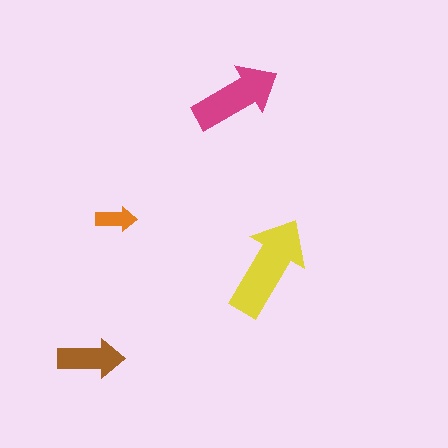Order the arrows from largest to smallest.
the yellow one, the magenta one, the brown one, the orange one.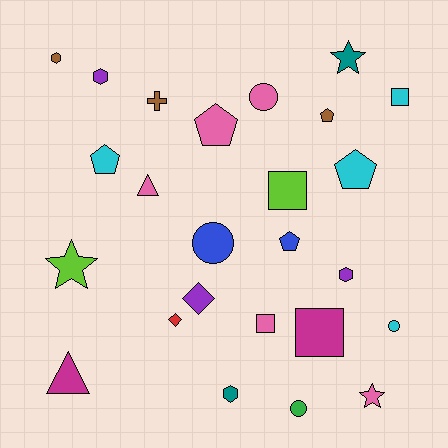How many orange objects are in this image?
There are no orange objects.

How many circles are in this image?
There are 4 circles.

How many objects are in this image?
There are 25 objects.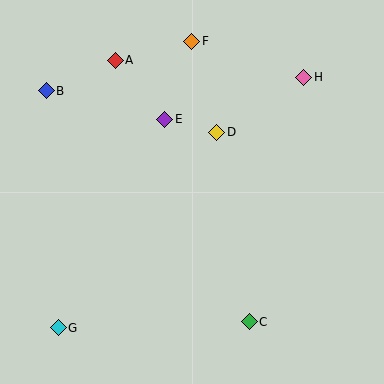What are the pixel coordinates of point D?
Point D is at (217, 132).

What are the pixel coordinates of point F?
Point F is at (192, 41).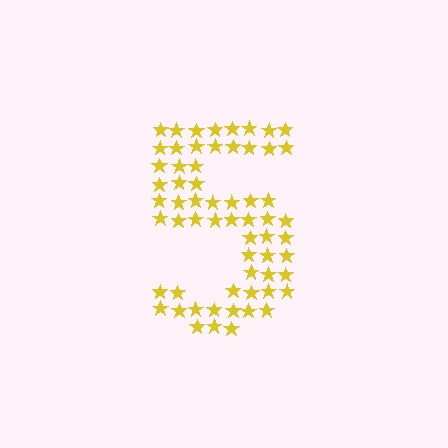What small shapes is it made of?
It is made of small stars.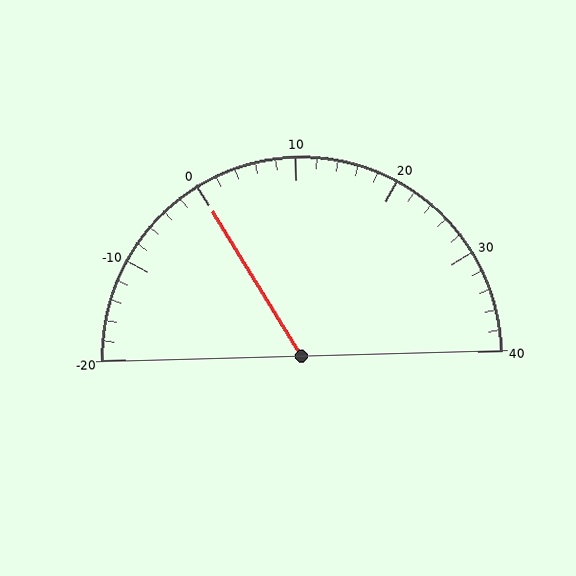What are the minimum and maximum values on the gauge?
The gauge ranges from -20 to 40.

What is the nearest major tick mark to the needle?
The nearest major tick mark is 0.